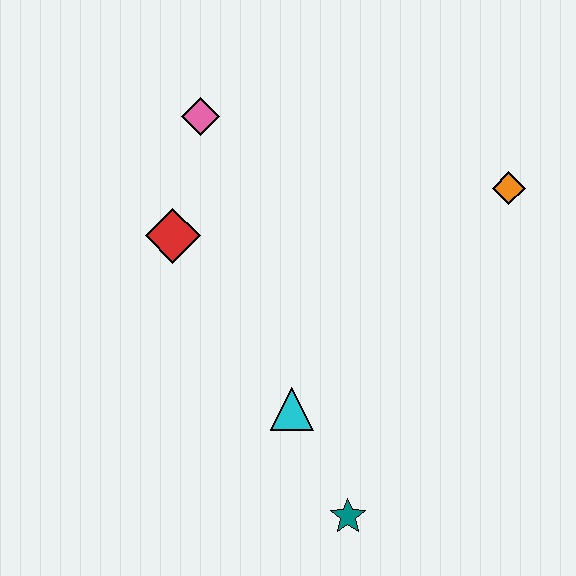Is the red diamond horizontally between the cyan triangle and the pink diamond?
No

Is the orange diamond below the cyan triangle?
No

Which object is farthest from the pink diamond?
The teal star is farthest from the pink diamond.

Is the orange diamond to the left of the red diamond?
No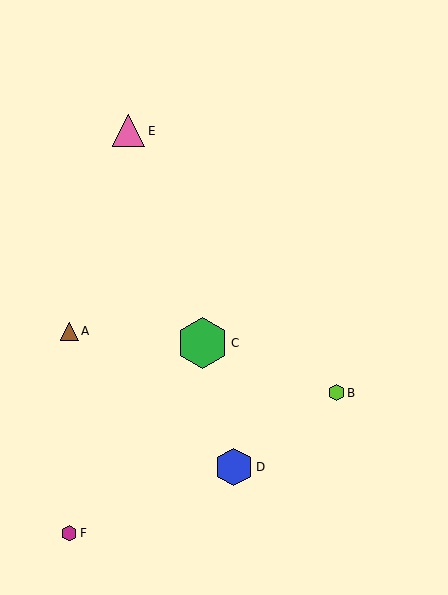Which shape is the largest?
The green hexagon (labeled C) is the largest.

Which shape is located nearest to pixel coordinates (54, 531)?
The magenta hexagon (labeled F) at (69, 533) is nearest to that location.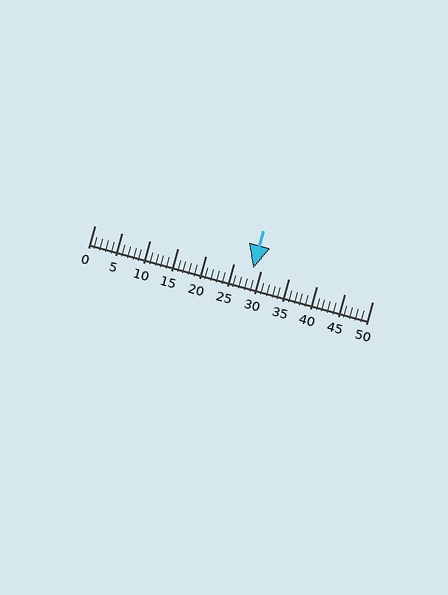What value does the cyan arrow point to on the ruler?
The cyan arrow points to approximately 28.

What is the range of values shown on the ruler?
The ruler shows values from 0 to 50.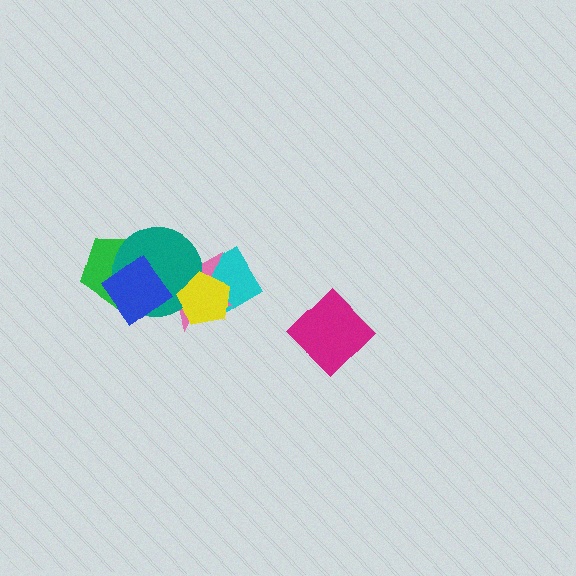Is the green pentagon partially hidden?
Yes, it is partially covered by another shape.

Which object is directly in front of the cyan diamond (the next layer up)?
The pink star is directly in front of the cyan diamond.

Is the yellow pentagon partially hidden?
No, no other shape covers it.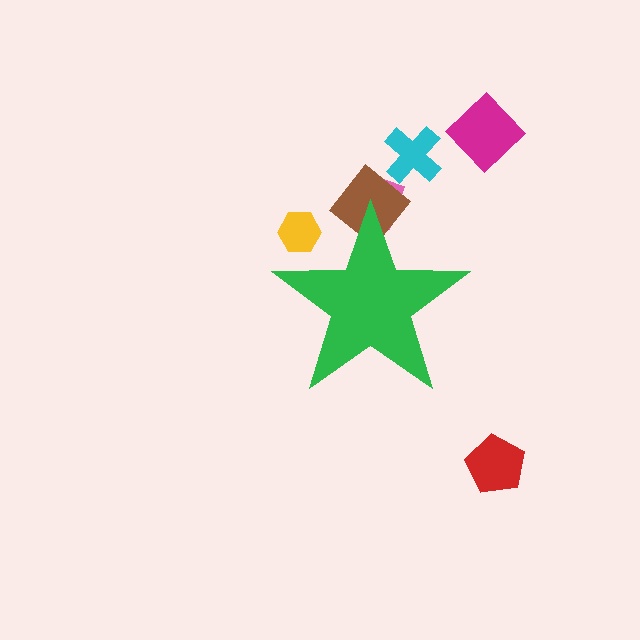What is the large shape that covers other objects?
A green star.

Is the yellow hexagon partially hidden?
Yes, the yellow hexagon is partially hidden behind the green star.